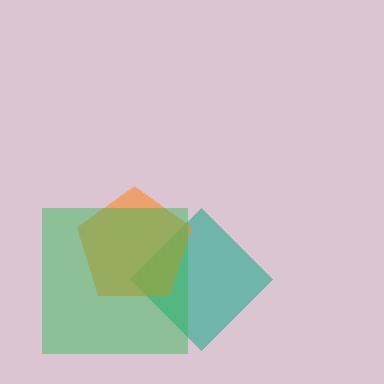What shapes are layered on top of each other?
The layered shapes are: a teal diamond, an orange pentagon, a green square.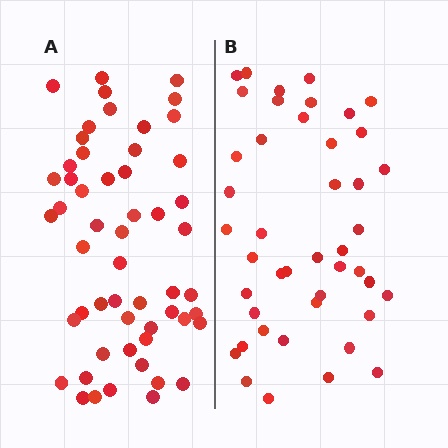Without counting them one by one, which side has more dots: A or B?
Region A (the left region) has more dots.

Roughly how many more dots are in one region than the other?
Region A has roughly 10 or so more dots than region B.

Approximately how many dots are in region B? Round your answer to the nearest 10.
About 40 dots. (The exact count is 44, which rounds to 40.)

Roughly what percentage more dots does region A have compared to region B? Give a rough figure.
About 25% more.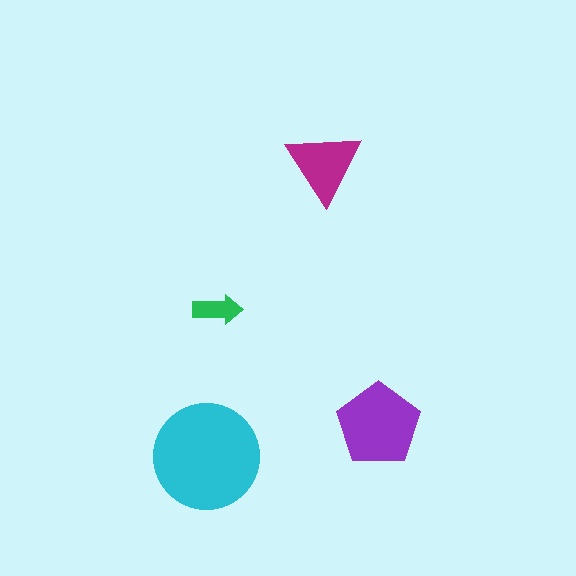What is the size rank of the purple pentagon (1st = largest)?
2nd.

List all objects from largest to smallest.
The cyan circle, the purple pentagon, the magenta triangle, the green arrow.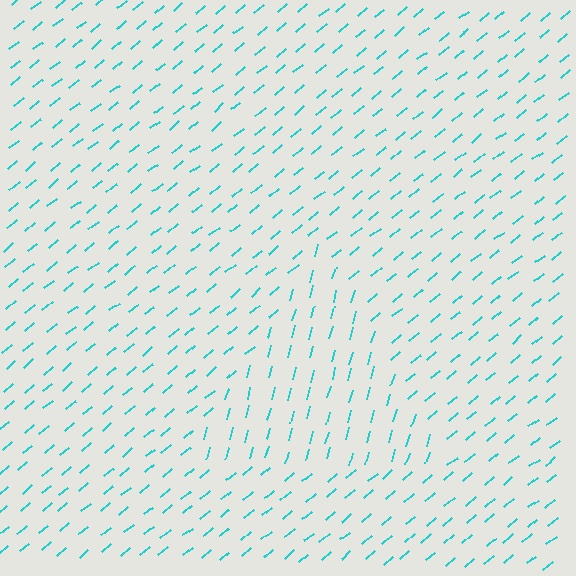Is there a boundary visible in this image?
Yes, there is a texture boundary formed by a change in line orientation.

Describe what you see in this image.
The image is filled with small cyan line segments. A triangle region in the image has lines oriented differently from the surrounding lines, creating a visible texture boundary.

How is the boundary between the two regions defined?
The boundary is defined purely by a change in line orientation (approximately 34 degrees difference). All lines are the same color and thickness.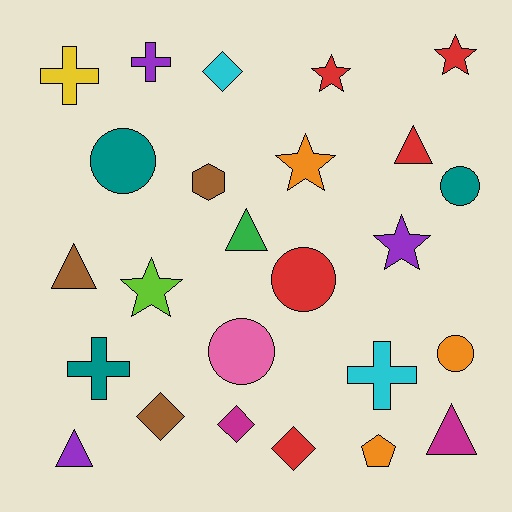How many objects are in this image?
There are 25 objects.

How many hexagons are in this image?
There is 1 hexagon.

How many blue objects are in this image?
There are no blue objects.